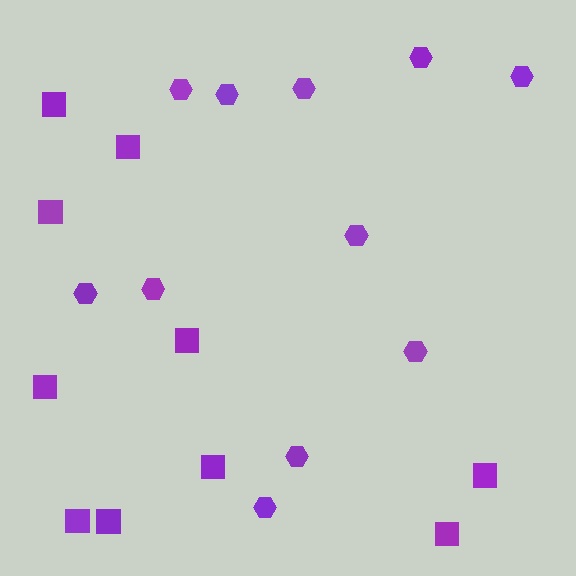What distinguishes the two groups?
There are 2 groups: one group of squares (10) and one group of hexagons (11).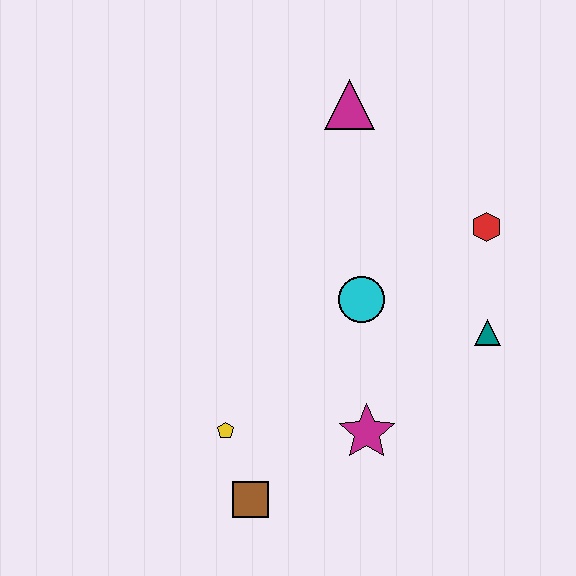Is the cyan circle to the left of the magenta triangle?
No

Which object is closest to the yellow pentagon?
The brown square is closest to the yellow pentagon.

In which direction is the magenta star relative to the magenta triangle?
The magenta star is below the magenta triangle.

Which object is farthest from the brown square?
The magenta triangle is farthest from the brown square.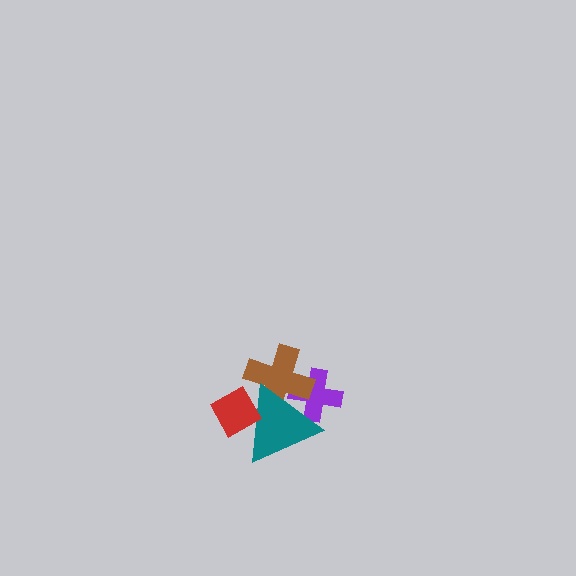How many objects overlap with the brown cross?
3 objects overlap with the brown cross.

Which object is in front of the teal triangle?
The red diamond is in front of the teal triangle.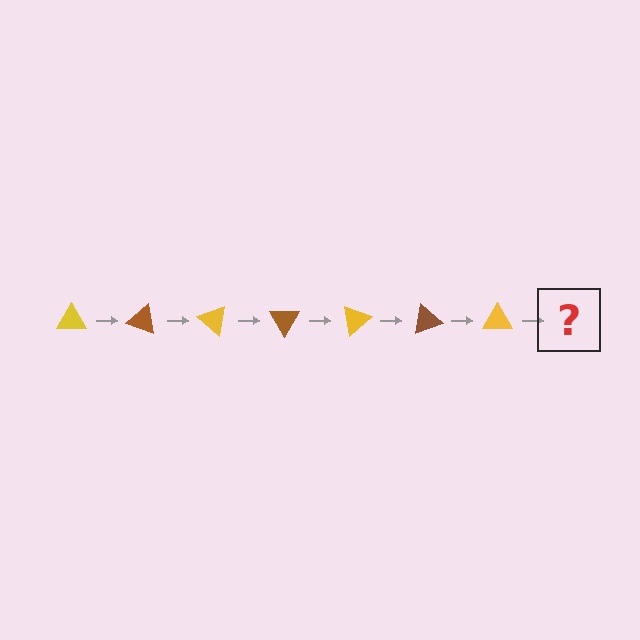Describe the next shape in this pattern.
It should be a brown triangle, rotated 140 degrees from the start.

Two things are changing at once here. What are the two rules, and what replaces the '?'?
The two rules are that it rotates 20 degrees each step and the color cycles through yellow and brown. The '?' should be a brown triangle, rotated 140 degrees from the start.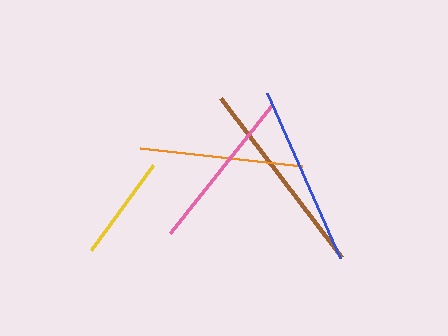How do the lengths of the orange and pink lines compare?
The orange and pink lines are approximately the same length.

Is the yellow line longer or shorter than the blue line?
The blue line is longer than the yellow line.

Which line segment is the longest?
The brown line is the longest at approximately 199 pixels.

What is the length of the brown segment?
The brown segment is approximately 199 pixels long.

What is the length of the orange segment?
The orange segment is approximately 163 pixels long.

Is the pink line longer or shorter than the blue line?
The blue line is longer than the pink line.